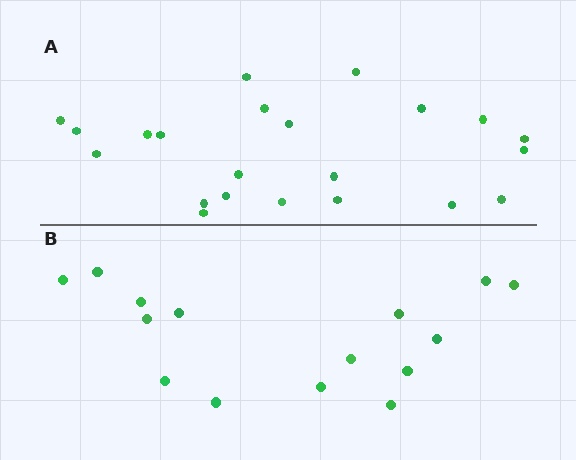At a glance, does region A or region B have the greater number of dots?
Region A (the top region) has more dots.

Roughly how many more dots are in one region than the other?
Region A has roughly 8 or so more dots than region B.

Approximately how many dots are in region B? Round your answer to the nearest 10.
About 20 dots. (The exact count is 15, which rounds to 20.)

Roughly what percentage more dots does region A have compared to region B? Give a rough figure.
About 45% more.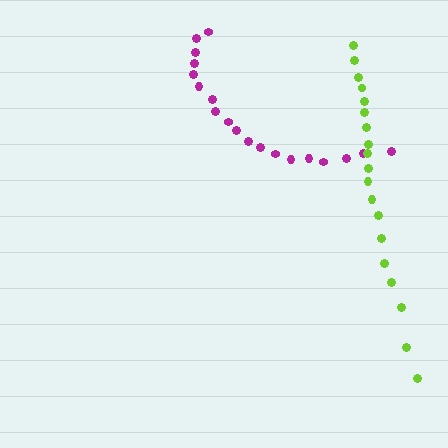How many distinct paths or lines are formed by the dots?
There are 2 distinct paths.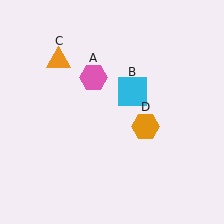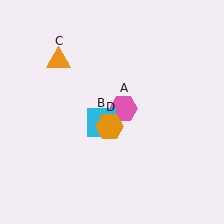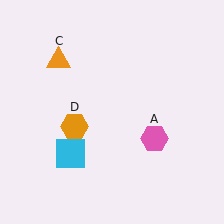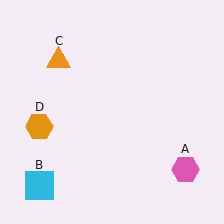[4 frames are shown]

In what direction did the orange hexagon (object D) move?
The orange hexagon (object D) moved left.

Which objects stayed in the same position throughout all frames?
Orange triangle (object C) remained stationary.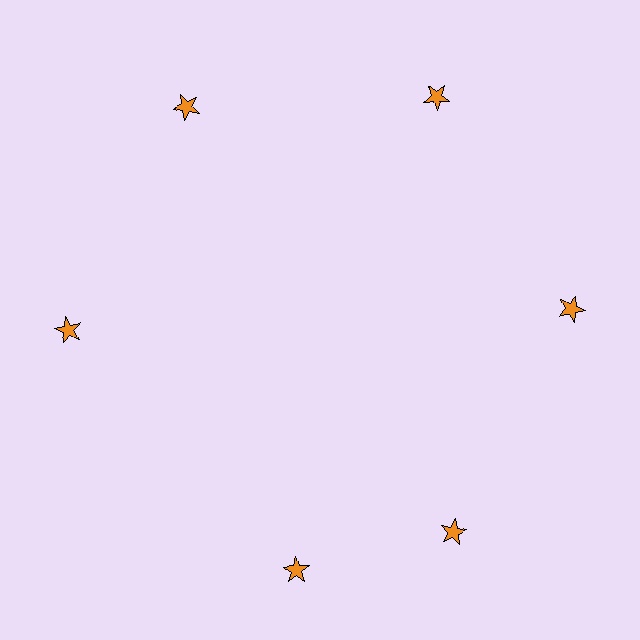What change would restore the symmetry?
The symmetry would be restored by rotating it back into even spacing with its neighbors so that all 6 stars sit at equal angles and equal distance from the center.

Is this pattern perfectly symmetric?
No. The 6 orange stars are arranged in a ring, but one element near the 7 o'clock position is rotated out of alignment along the ring, breaking the 6-fold rotational symmetry.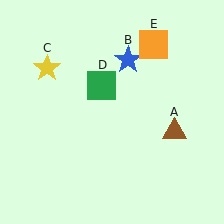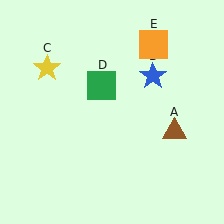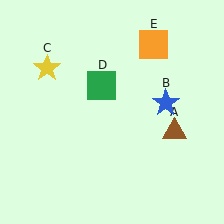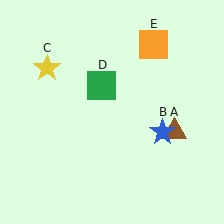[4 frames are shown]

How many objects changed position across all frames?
1 object changed position: blue star (object B).